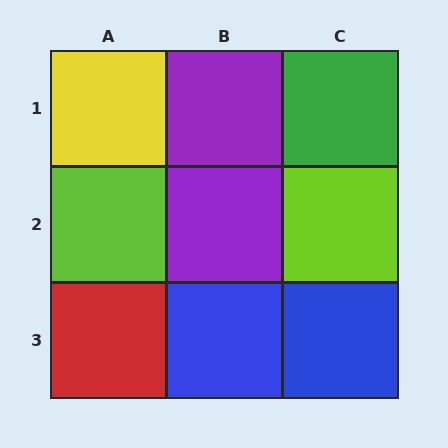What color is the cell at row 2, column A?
Lime.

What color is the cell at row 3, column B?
Blue.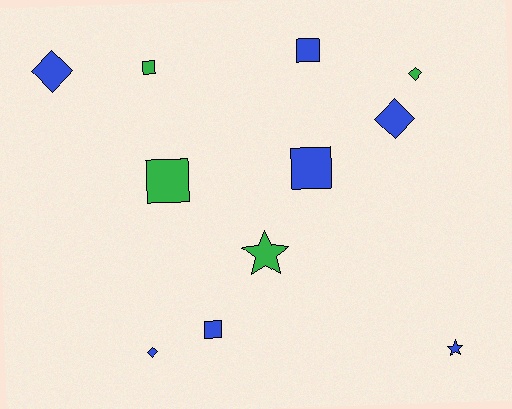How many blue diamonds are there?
There are 3 blue diamonds.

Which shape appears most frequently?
Square, with 5 objects.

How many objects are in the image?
There are 11 objects.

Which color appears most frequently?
Blue, with 7 objects.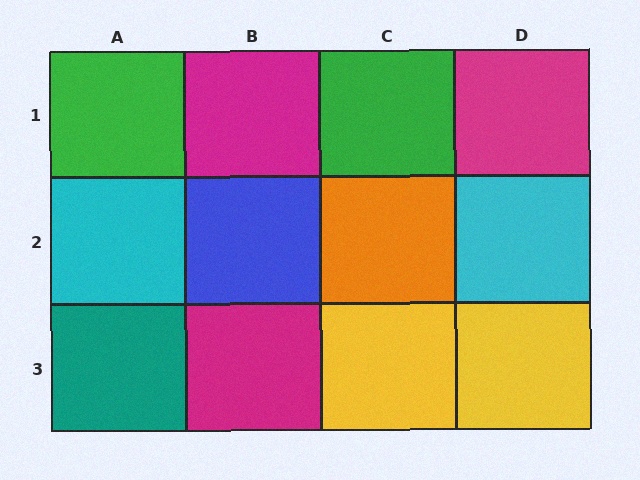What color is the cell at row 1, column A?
Green.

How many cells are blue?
1 cell is blue.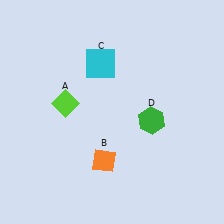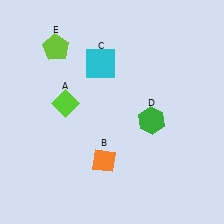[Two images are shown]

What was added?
A lime pentagon (E) was added in Image 2.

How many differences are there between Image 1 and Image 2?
There is 1 difference between the two images.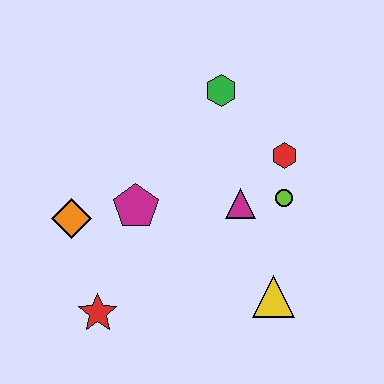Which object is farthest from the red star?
The green hexagon is farthest from the red star.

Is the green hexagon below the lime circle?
No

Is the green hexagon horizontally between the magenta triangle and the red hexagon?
No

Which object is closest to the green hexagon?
The red hexagon is closest to the green hexagon.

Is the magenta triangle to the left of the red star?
No